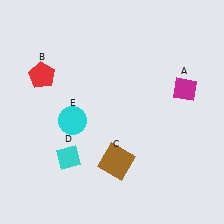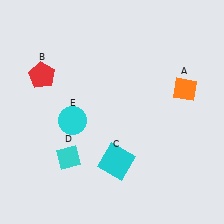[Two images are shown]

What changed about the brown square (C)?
In Image 1, C is brown. In Image 2, it changed to cyan.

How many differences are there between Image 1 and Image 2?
There are 2 differences between the two images.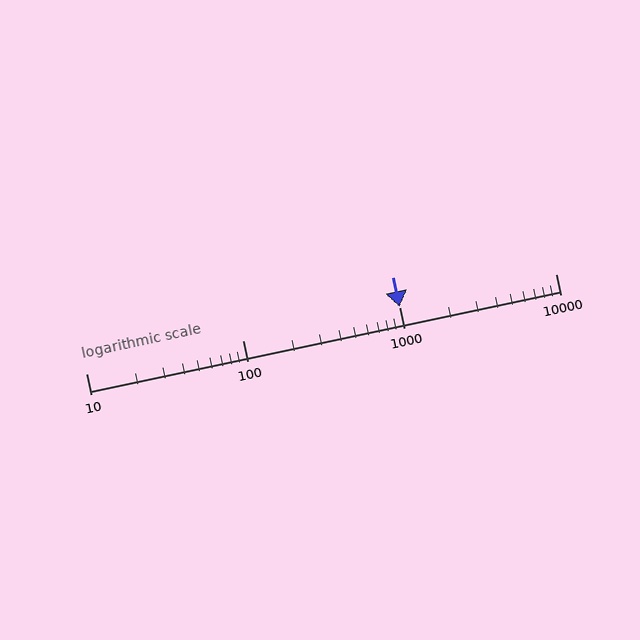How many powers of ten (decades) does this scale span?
The scale spans 3 decades, from 10 to 10000.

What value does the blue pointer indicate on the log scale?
The pointer indicates approximately 1000.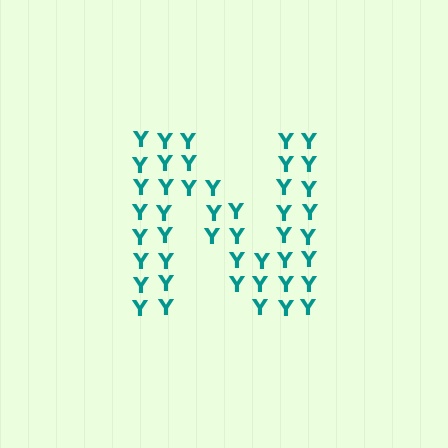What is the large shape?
The large shape is the letter N.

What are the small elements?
The small elements are letter Y's.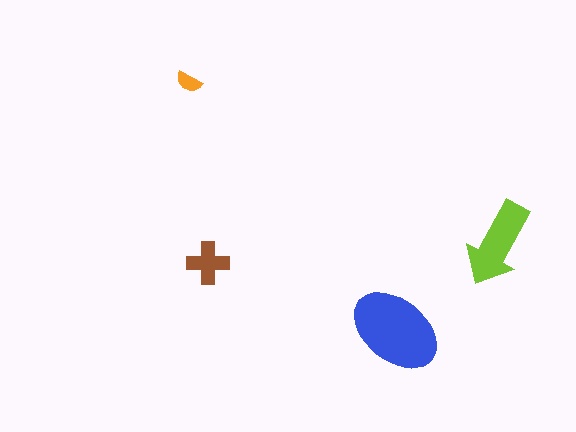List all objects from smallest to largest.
The orange semicircle, the brown cross, the lime arrow, the blue ellipse.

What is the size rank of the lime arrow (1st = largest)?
2nd.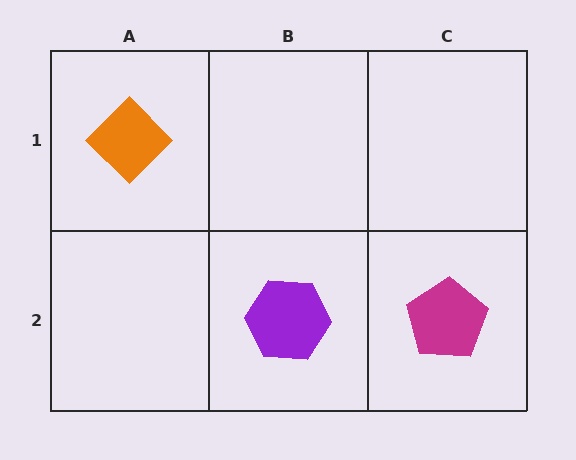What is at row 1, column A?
An orange diamond.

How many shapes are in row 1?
1 shape.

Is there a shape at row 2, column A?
No, that cell is empty.